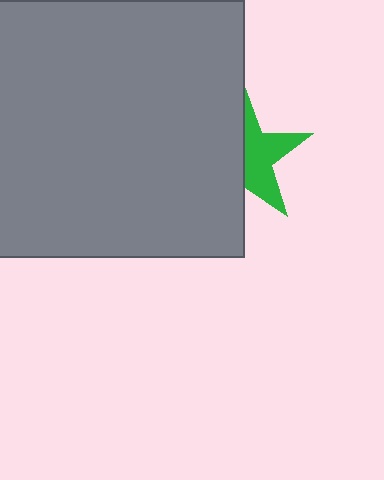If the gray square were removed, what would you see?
You would see the complete green star.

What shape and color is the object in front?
The object in front is a gray square.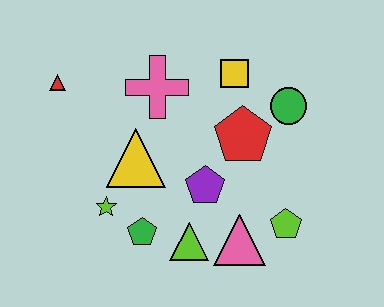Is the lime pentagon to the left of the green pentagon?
No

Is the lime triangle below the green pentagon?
Yes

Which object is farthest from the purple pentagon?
The red triangle is farthest from the purple pentagon.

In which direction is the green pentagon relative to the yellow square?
The green pentagon is below the yellow square.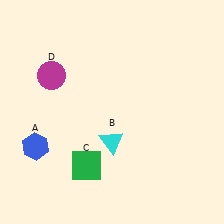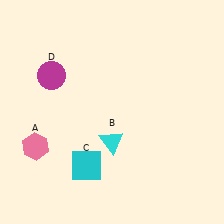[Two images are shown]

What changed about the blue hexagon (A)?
In Image 1, A is blue. In Image 2, it changed to pink.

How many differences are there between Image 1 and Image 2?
There are 2 differences between the two images.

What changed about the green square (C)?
In Image 1, C is green. In Image 2, it changed to cyan.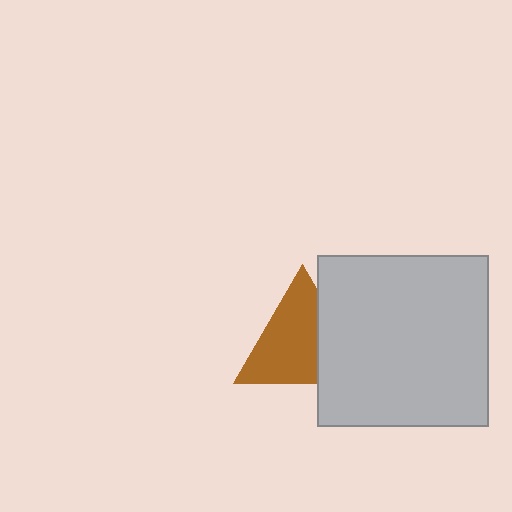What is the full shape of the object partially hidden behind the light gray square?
The partially hidden object is a brown triangle.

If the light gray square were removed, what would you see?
You would see the complete brown triangle.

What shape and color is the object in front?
The object in front is a light gray square.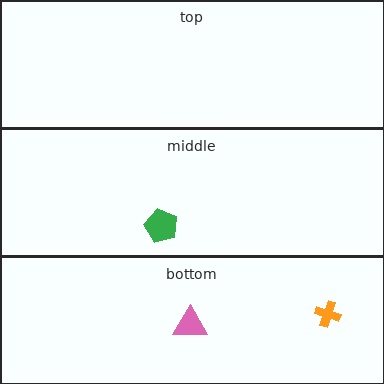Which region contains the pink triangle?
The bottom region.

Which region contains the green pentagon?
The middle region.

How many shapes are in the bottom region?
2.